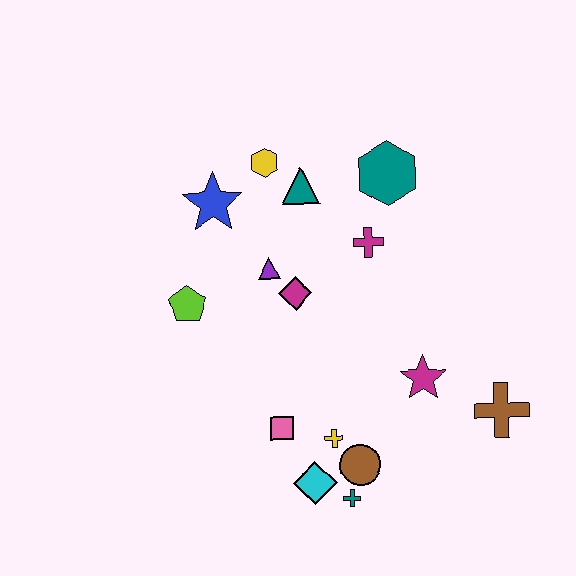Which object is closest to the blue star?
The yellow hexagon is closest to the blue star.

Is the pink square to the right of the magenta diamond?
No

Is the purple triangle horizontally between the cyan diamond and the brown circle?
No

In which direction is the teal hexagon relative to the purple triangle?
The teal hexagon is to the right of the purple triangle.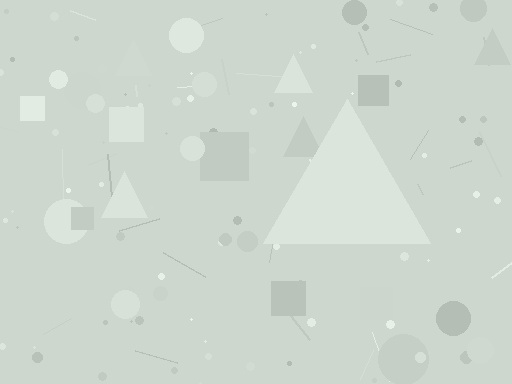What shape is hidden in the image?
A triangle is hidden in the image.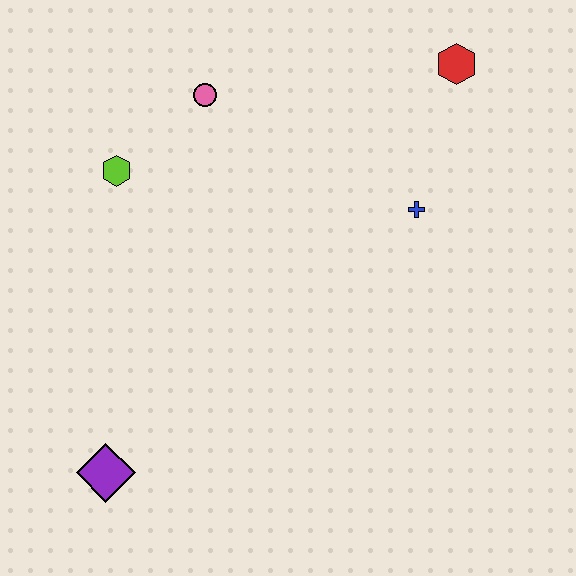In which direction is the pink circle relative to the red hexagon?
The pink circle is to the left of the red hexagon.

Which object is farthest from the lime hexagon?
The red hexagon is farthest from the lime hexagon.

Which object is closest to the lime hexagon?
The pink circle is closest to the lime hexagon.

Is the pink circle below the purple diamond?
No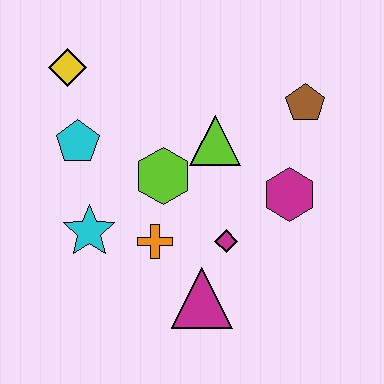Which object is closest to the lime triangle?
The lime hexagon is closest to the lime triangle.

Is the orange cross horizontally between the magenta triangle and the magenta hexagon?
No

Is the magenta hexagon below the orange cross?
No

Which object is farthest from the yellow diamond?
The magenta triangle is farthest from the yellow diamond.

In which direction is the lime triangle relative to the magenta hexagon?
The lime triangle is to the left of the magenta hexagon.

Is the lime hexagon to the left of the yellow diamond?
No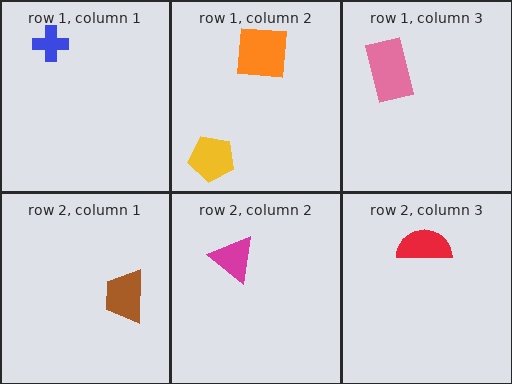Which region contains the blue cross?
The row 1, column 1 region.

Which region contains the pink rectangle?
The row 1, column 3 region.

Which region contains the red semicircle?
The row 2, column 3 region.